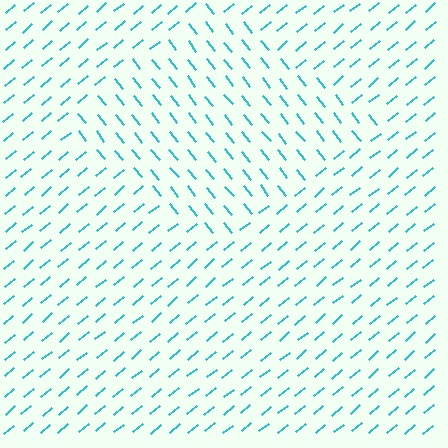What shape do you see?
I see a diamond.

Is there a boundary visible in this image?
Yes, there is a texture boundary formed by a change in line orientation.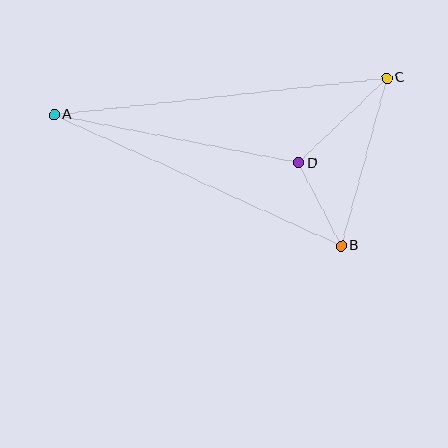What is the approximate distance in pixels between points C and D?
The distance between C and D is approximately 122 pixels.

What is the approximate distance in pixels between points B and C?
The distance between B and C is approximately 174 pixels.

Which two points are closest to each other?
Points B and D are closest to each other.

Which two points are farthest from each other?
Points A and C are farthest from each other.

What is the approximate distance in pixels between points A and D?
The distance between A and D is approximately 249 pixels.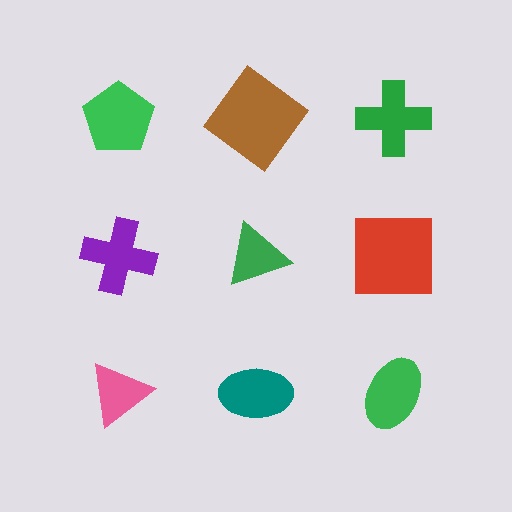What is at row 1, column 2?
A brown diamond.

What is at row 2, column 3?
A red square.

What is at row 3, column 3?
A green ellipse.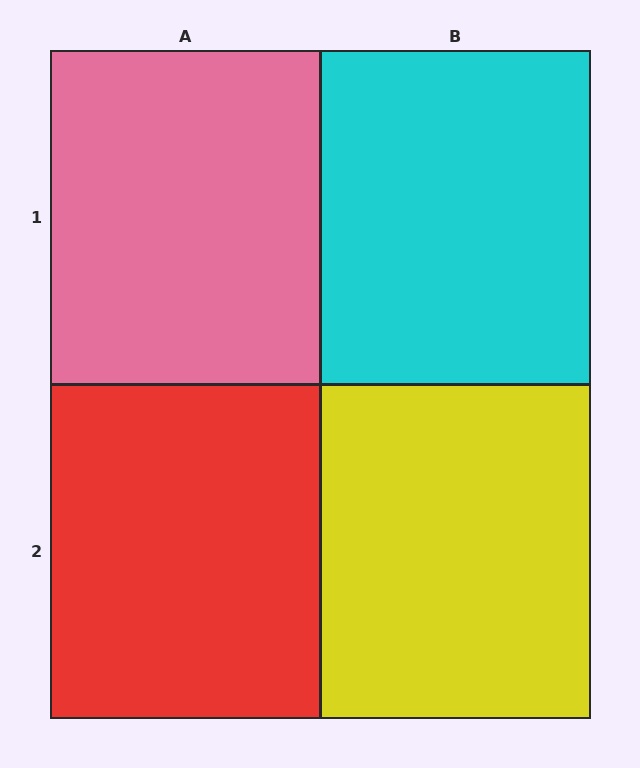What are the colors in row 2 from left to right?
Red, yellow.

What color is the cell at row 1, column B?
Cyan.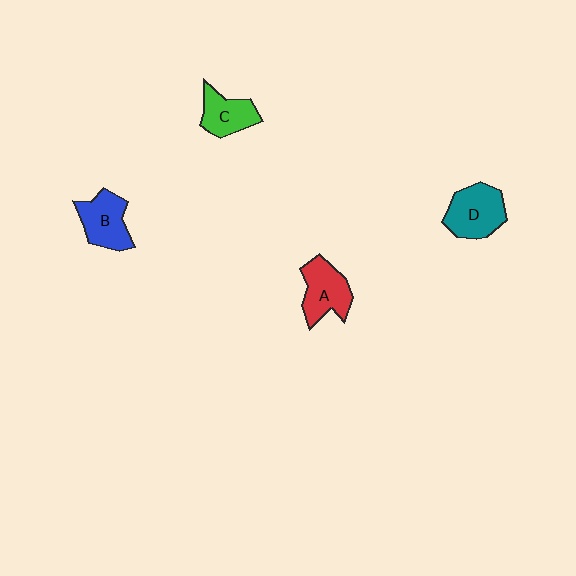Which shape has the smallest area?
Shape C (green).